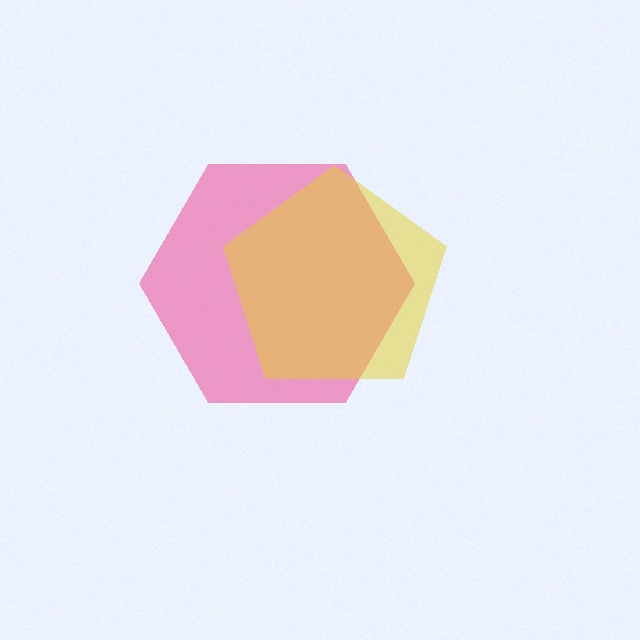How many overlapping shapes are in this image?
There are 2 overlapping shapes in the image.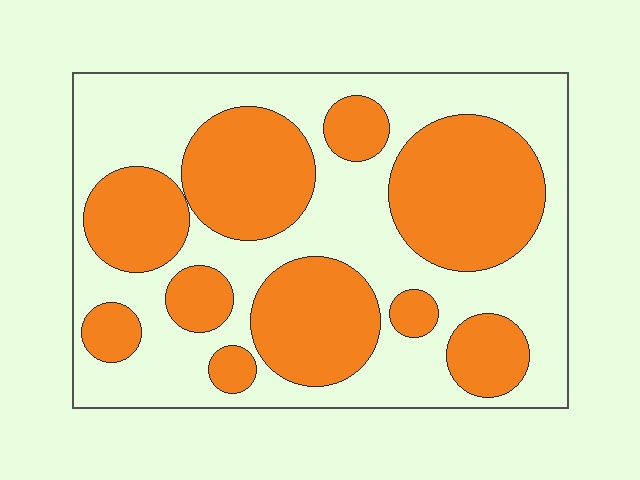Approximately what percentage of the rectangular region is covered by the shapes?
Approximately 45%.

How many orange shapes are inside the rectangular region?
10.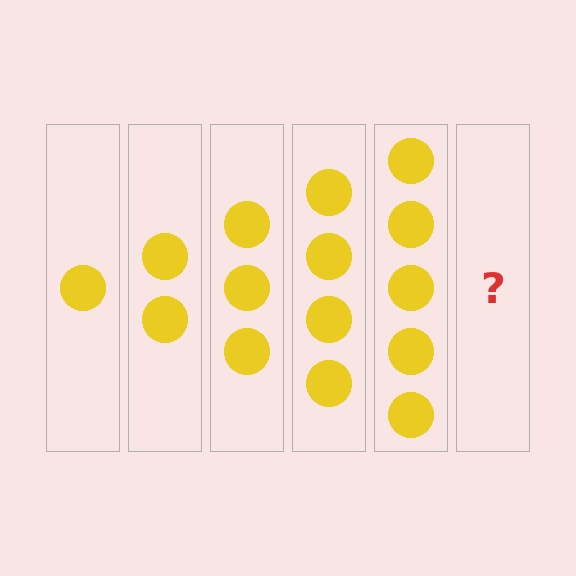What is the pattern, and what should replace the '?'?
The pattern is that each step adds one more circle. The '?' should be 6 circles.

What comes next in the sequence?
The next element should be 6 circles.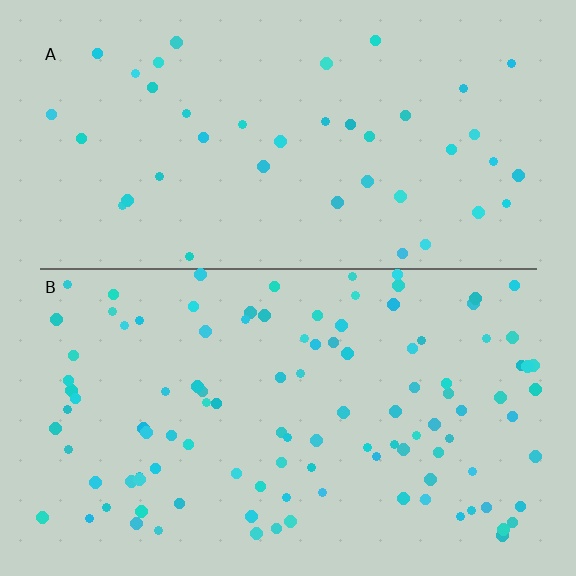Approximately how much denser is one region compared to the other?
Approximately 2.6× — region B over region A.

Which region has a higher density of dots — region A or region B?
B (the bottom).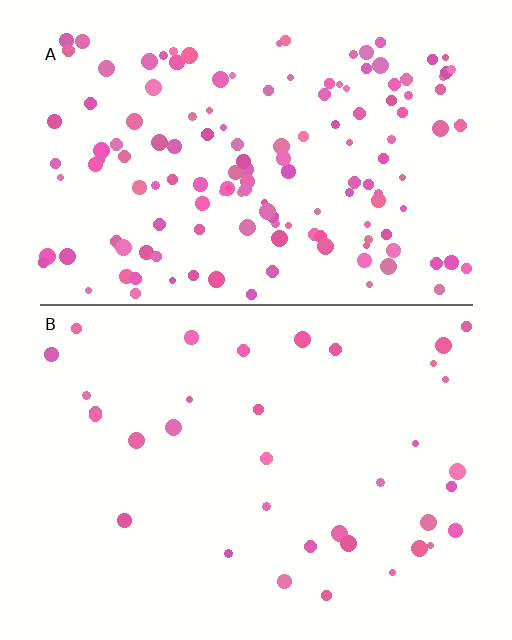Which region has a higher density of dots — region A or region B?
A (the top).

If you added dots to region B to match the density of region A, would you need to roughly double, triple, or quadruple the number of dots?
Approximately quadruple.